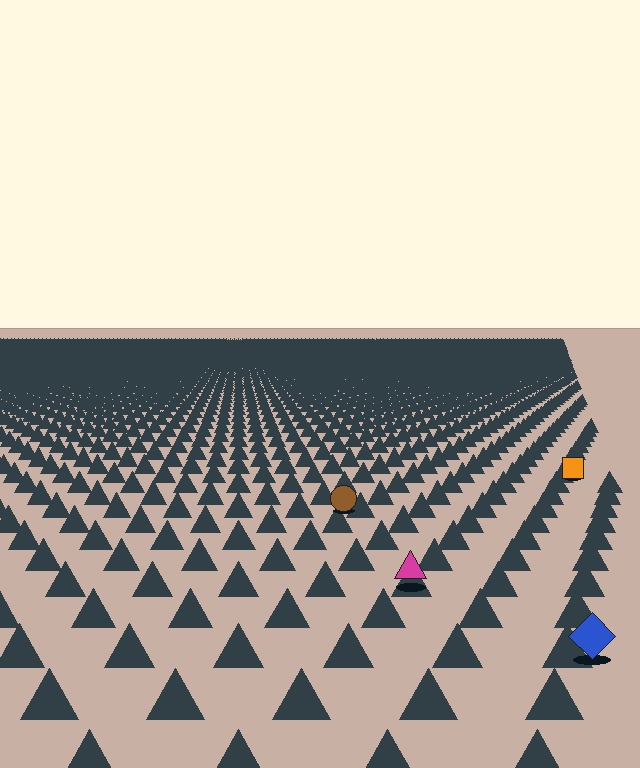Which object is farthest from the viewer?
The orange square is farthest from the viewer. It appears smaller and the ground texture around it is denser.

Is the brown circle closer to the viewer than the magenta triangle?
No. The magenta triangle is closer — you can tell from the texture gradient: the ground texture is coarser near it.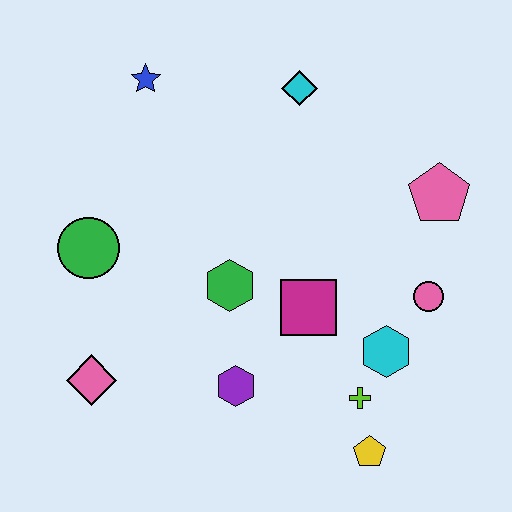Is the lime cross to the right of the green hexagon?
Yes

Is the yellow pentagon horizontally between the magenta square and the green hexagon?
No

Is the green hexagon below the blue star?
Yes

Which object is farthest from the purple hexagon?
The blue star is farthest from the purple hexagon.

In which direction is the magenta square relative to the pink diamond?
The magenta square is to the right of the pink diamond.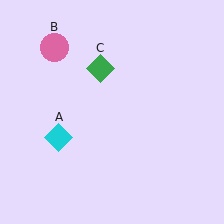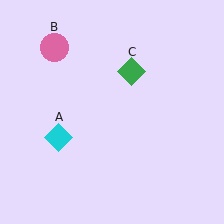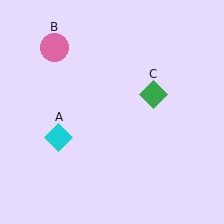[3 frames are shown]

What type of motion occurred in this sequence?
The green diamond (object C) rotated clockwise around the center of the scene.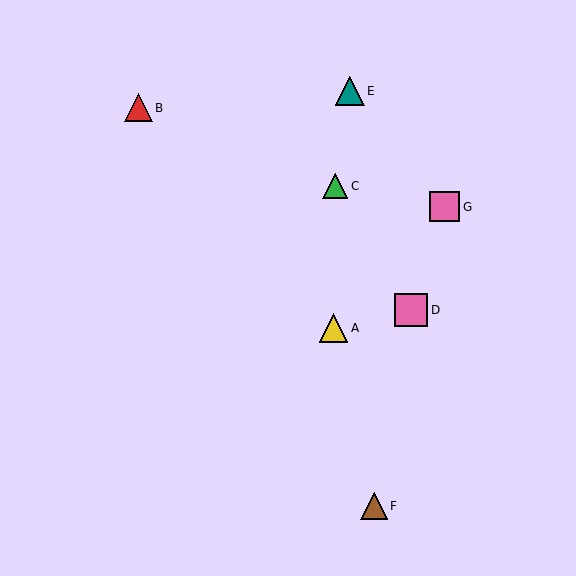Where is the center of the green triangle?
The center of the green triangle is at (335, 186).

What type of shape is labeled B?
Shape B is a red triangle.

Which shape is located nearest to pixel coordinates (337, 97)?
The teal triangle (labeled E) at (350, 91) is nearest to that location.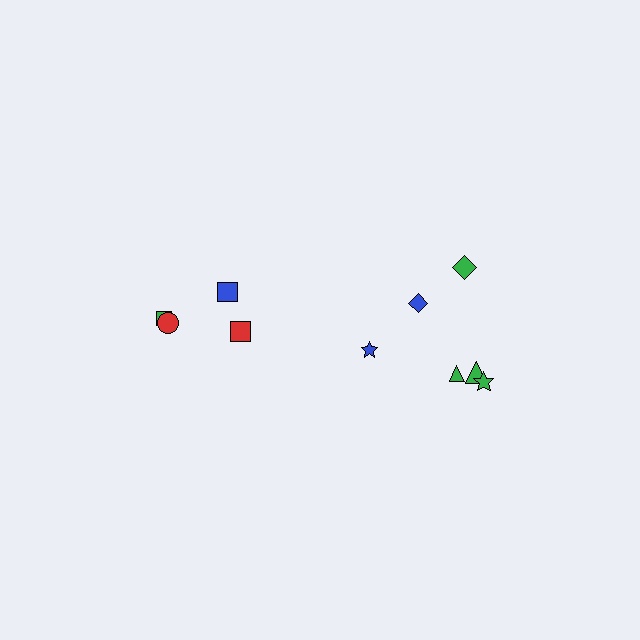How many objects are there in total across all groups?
There are 10 objects.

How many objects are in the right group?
There are 6 objects.